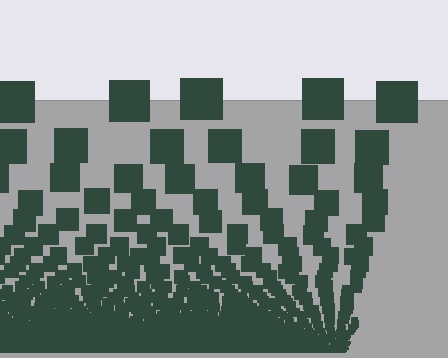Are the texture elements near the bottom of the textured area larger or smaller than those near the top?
Smaller. The gradient is inverted — elements near the bottom are smaller and denser.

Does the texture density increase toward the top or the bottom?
Density increases toward the bottom.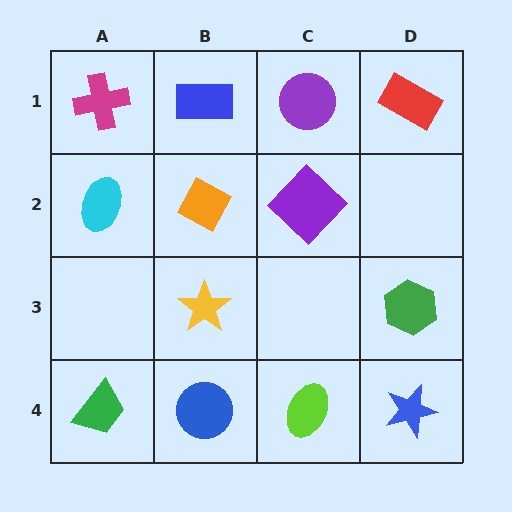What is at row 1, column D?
A red rectangle.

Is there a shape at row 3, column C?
No, that cell is empty.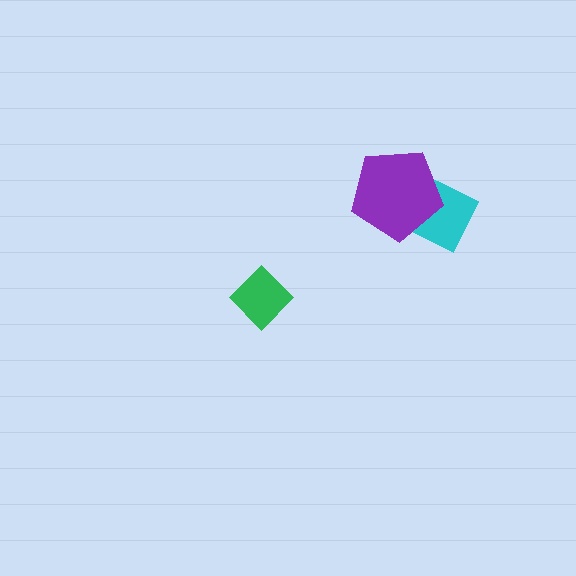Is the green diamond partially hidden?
No, no other shape covers it.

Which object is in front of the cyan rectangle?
The purple pentagon is in front of the cyan rectangle.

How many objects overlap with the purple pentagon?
1 object overlaps with the purple pentagon.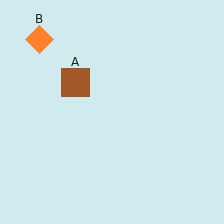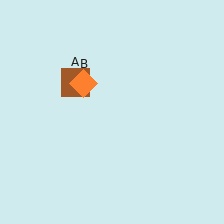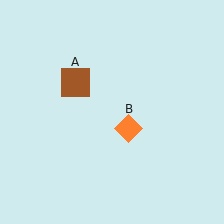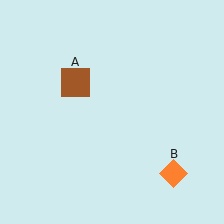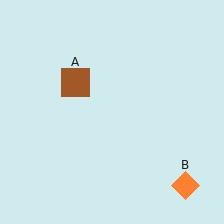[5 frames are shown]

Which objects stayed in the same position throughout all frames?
Brown square (object A) remained stationary.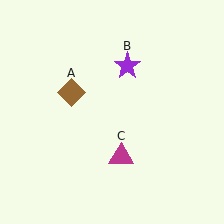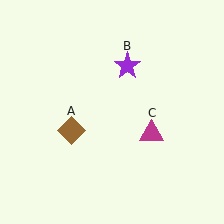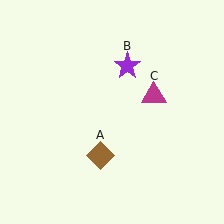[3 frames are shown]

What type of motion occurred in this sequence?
The brown diamond (object A), magenta triangle (object C) rotated counterclockwise around the center of the scene.